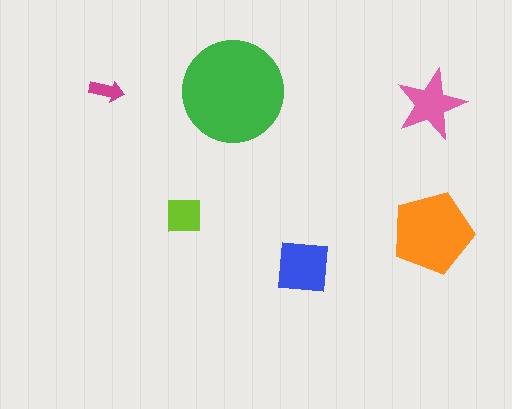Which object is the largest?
The green circle.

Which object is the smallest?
The magenta arrow.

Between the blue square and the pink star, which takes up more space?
The blue square.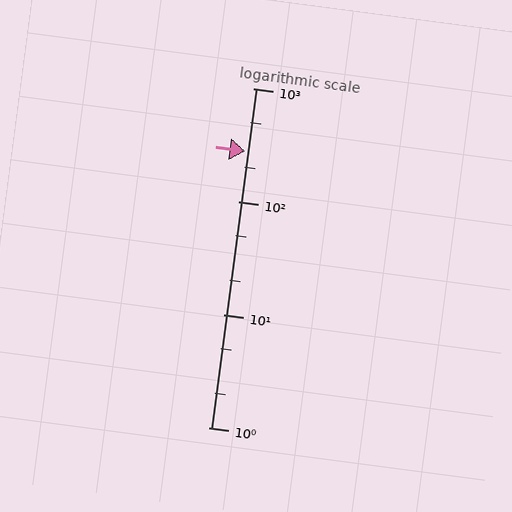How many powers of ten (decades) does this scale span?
The scale spans 3 decades, from 1 to 1000.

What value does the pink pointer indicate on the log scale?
The pointer indicates approximately 280.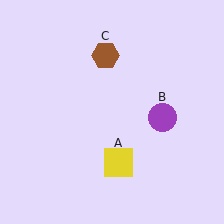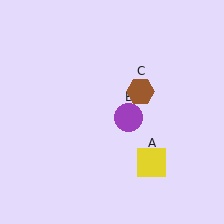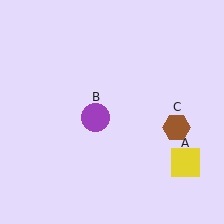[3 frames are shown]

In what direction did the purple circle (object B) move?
The purple circle (object B) moved left.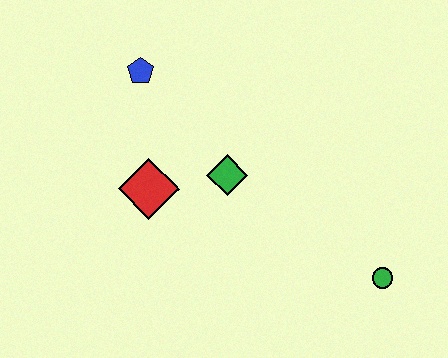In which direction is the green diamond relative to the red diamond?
The green diamond is to the right of the red diamond.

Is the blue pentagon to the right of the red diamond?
No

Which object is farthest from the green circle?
The blue pentagon is farthest from the green circle.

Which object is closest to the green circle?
The green diamond is closest to the green circle.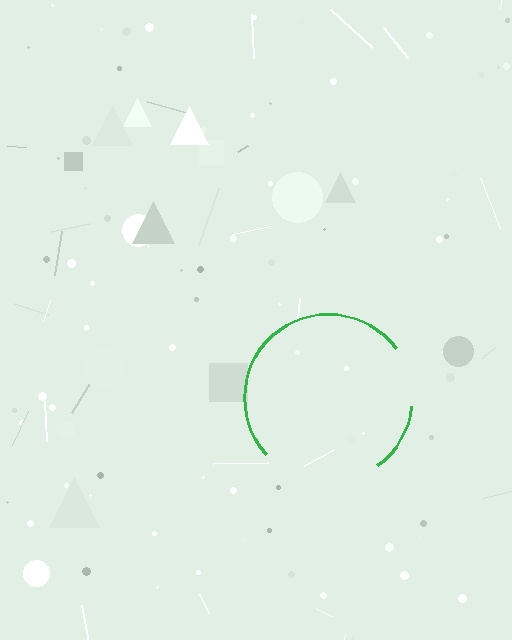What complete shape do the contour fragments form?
The contour fragments form a circle.